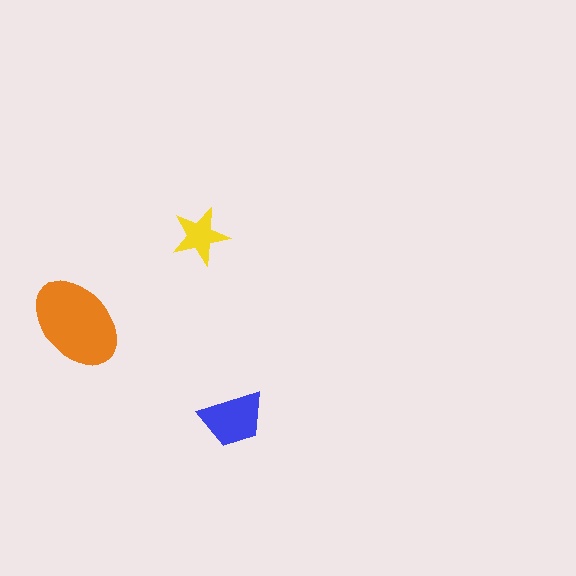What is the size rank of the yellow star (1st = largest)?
3rd.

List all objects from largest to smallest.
The orange ellipse, the blue trapezoid, the yellow star.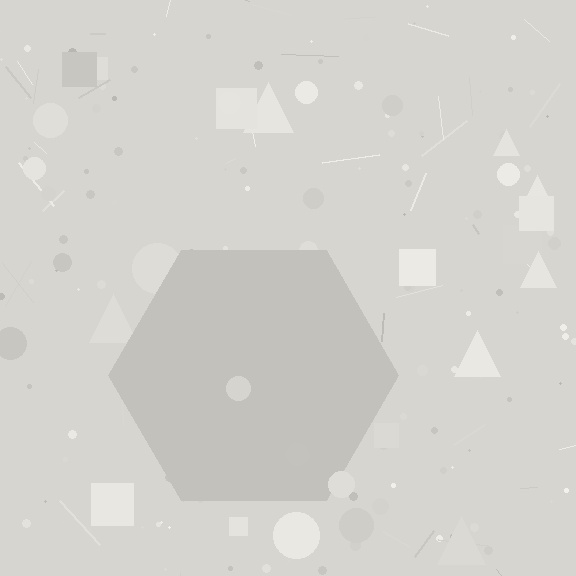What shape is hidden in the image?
A hexagon is hidden in the image.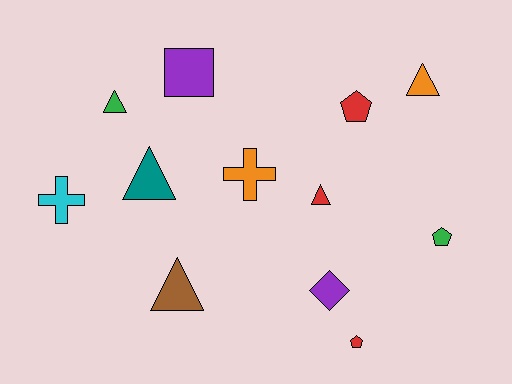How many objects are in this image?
There are 12 objects.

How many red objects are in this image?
There are 3 red objects.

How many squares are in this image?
There is 1 square.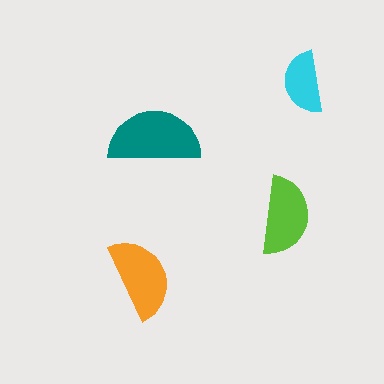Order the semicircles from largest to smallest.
the teal one, the orange one, the lime one, the cyan one.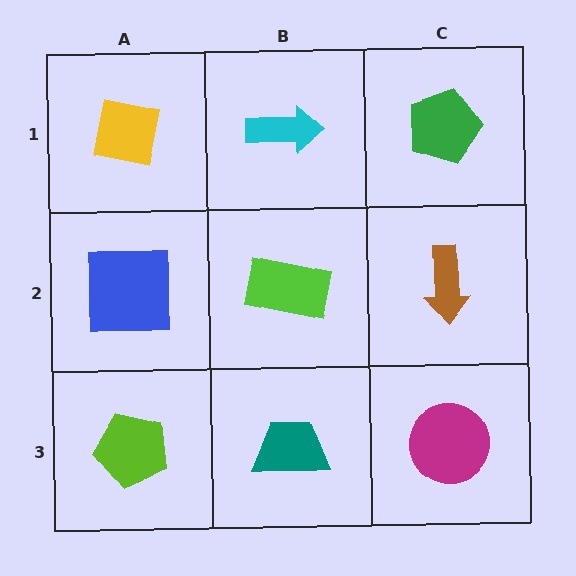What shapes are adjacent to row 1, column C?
A brown arrow (row 2, column C), a cyan arrow (row 1, column B).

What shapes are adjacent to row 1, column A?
A blue square (row 2, column A), a cyan arrow (row 1, column B).